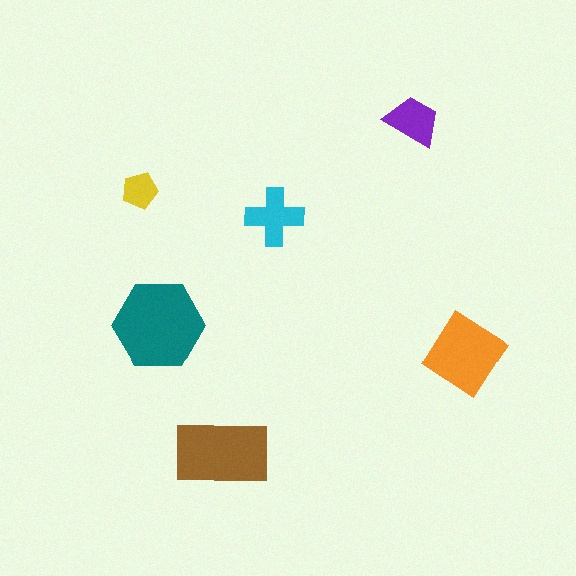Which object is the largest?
The teal hexagon.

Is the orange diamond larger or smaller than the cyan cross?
Larger.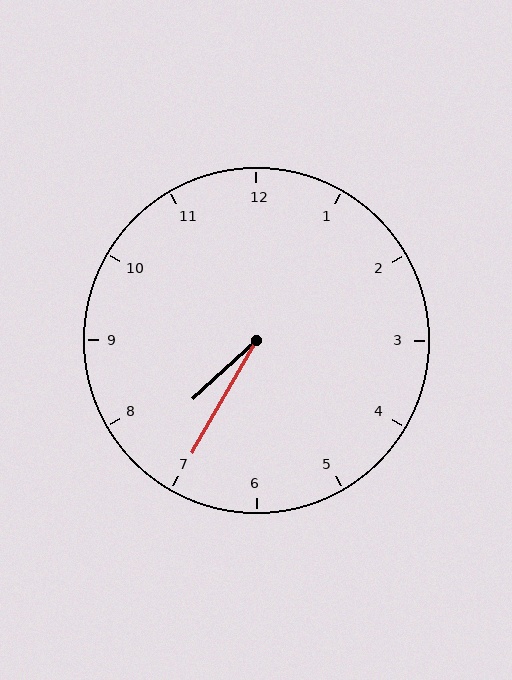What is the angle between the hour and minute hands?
Approximately 18 degrees.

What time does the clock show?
7:35.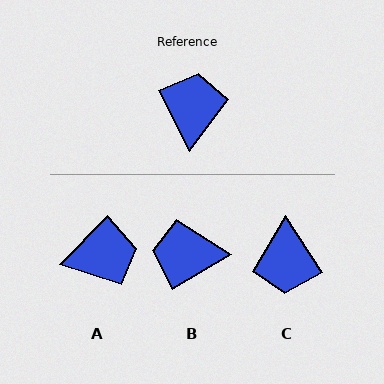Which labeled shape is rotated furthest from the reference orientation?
C, about 174 degrees away.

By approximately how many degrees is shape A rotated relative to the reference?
Approximately 71 degrees clockwise.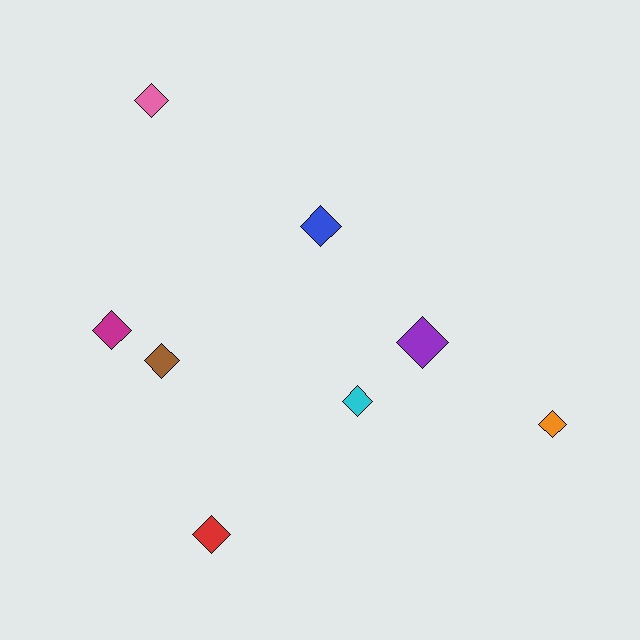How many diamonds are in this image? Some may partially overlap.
There are 8 diamonds.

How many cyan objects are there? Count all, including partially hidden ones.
There is 1 cyan object.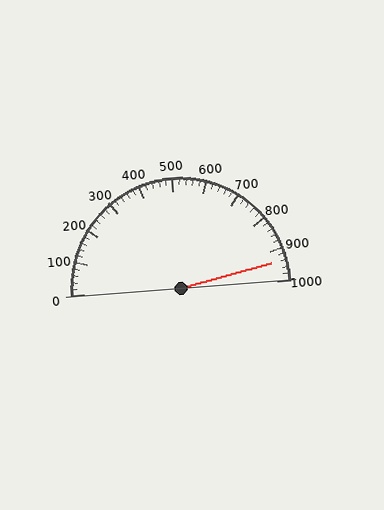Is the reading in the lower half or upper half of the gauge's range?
The reading is in the upper half of the range (0 to 1000).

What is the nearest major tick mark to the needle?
The nearest major tick mark is 900.